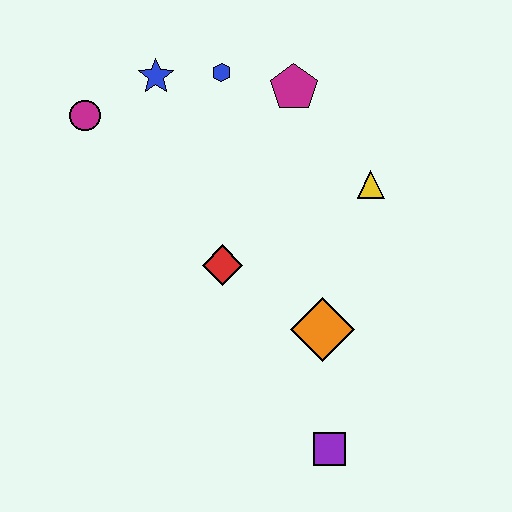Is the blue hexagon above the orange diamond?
Yes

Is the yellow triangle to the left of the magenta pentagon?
No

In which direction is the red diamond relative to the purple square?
The red diamond is above the purple square.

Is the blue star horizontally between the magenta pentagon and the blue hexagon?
No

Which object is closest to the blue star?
The blue hexagon is closest to the blue star.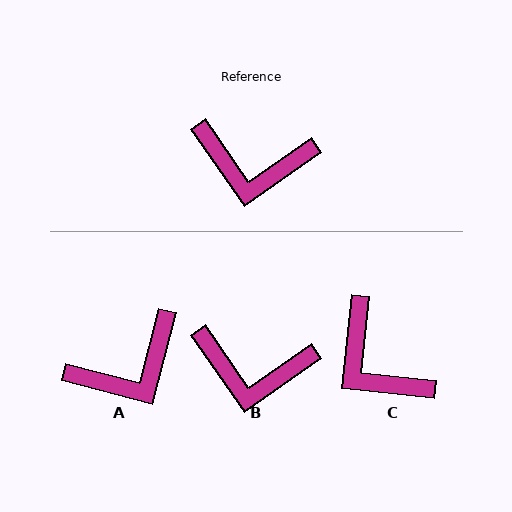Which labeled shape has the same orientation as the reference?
B.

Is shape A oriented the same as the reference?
No, it is off by about 41 degrees.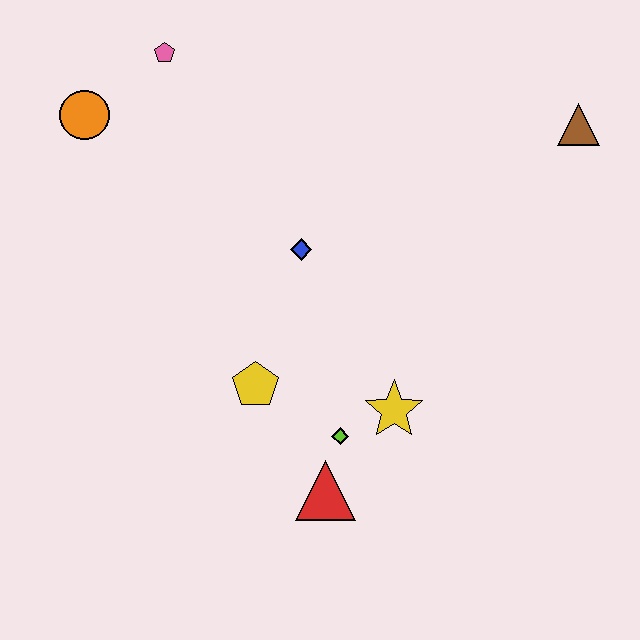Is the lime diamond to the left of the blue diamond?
No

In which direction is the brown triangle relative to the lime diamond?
The brown triangle is above the lime diamond.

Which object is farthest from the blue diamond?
The brown triangle is farthest from the blue diamond.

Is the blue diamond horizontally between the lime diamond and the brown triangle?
No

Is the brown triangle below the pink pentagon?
Yes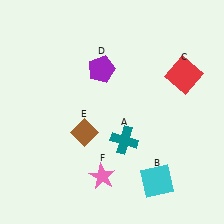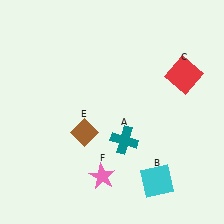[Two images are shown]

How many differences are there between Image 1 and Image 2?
There is 1 difference between the two images.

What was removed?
The purple pentagon (D) was removed in Image 2.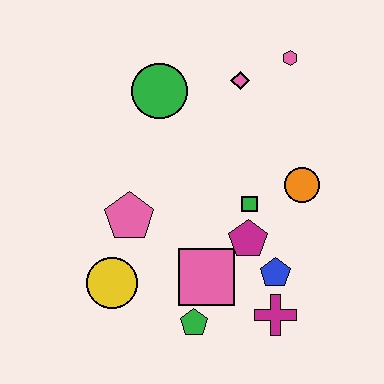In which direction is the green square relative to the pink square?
The green square is above the pink square.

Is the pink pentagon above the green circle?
No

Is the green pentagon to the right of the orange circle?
No